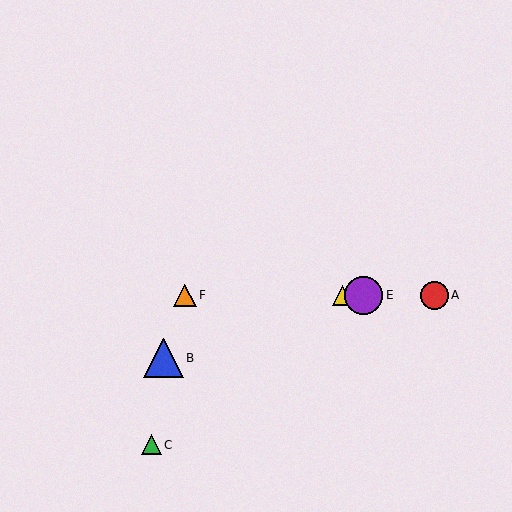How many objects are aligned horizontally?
4 objects (A, D, E, F) are aligned horizontally.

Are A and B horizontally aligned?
No, A is at y≈295 and B is at y≈358.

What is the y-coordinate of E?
Object E is at y≈295.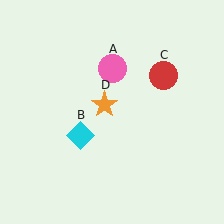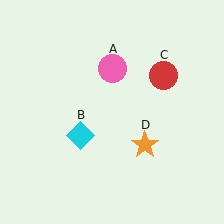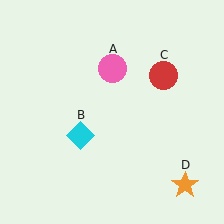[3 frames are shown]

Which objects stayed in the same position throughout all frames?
Pink circle (object A) and cyan diamond (object B) and red circle (object C) remained stationary.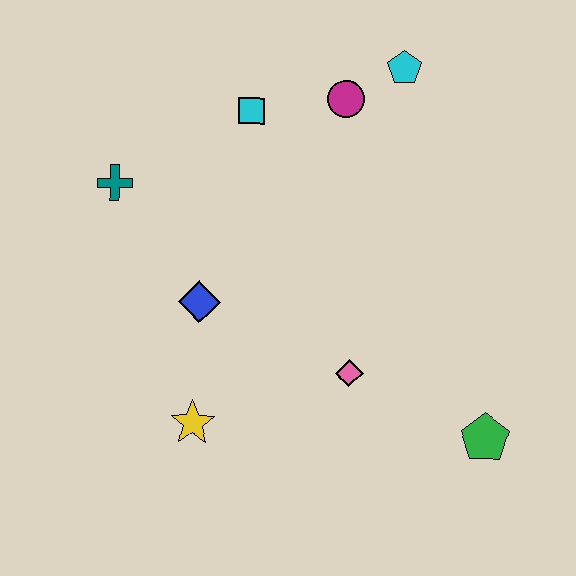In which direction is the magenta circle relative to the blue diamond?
The magenta circle is above the blue diamond.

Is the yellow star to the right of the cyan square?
No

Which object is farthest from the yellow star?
The cyan pentagon is farthest from the yellow star.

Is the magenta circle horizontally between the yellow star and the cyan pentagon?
Yes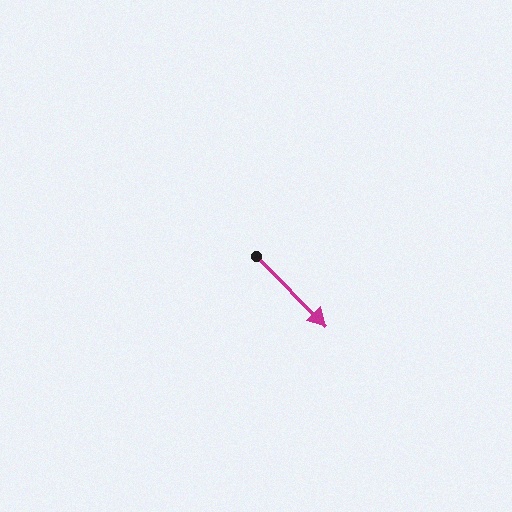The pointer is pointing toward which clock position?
Roughly 5 o'clock.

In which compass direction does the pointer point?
Southeast.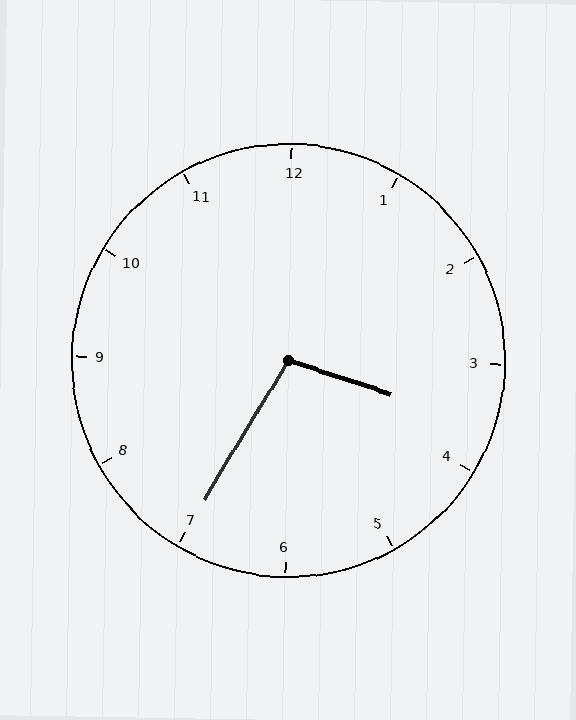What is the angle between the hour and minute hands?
Approximately 102 degrees.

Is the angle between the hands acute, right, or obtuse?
It is obtuse.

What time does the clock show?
3:35.